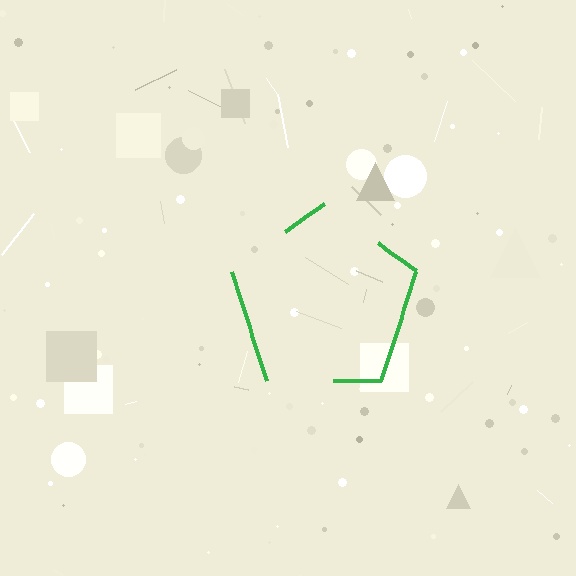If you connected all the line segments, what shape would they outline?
They would outline a pentagon.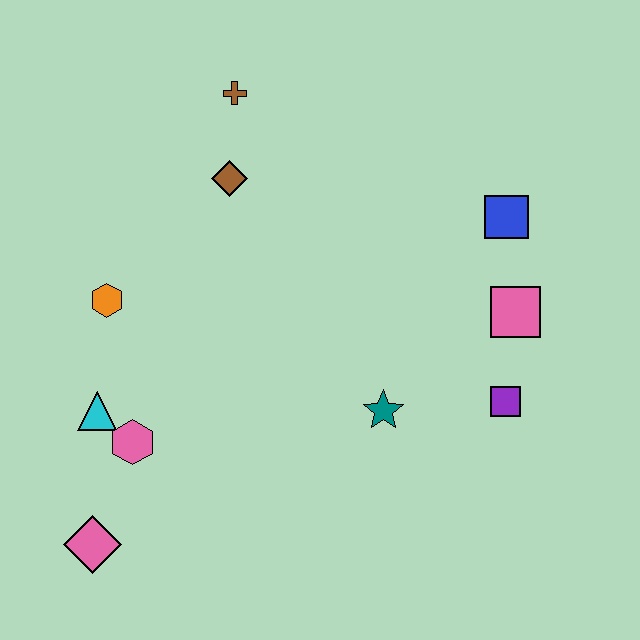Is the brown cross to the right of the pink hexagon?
Yes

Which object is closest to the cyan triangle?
The pink hexagon is closest to the cyan triangle.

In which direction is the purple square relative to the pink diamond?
The purple square is to the right of the pink diamond.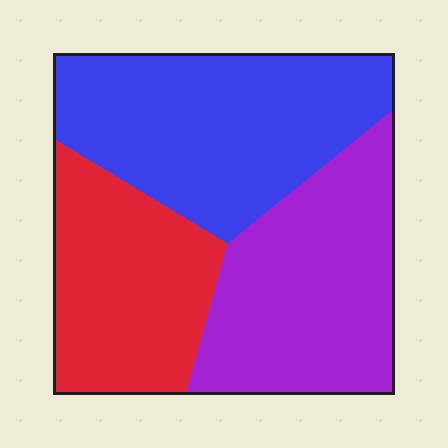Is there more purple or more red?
Purple.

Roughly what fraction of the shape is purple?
Purple takes up about one third (1/3) of the shape.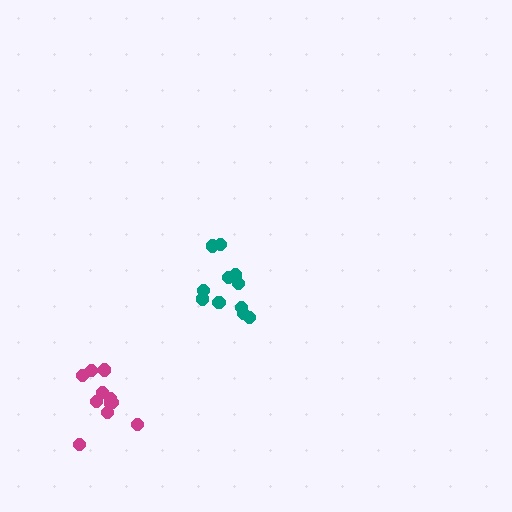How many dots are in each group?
Group 1: 12 dots, Group 2: 11 dots (23 total).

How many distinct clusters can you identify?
There are 2 distinct clusters.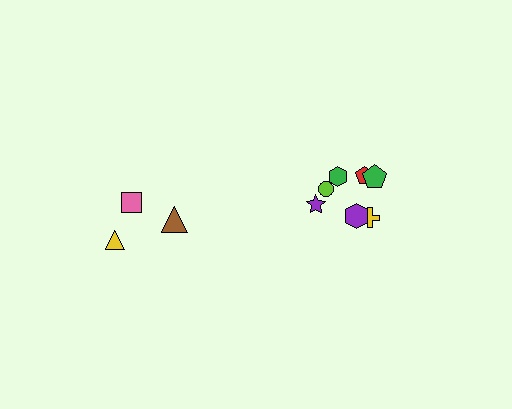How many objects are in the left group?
There are 3 objects.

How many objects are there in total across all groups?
There are 10 objects.